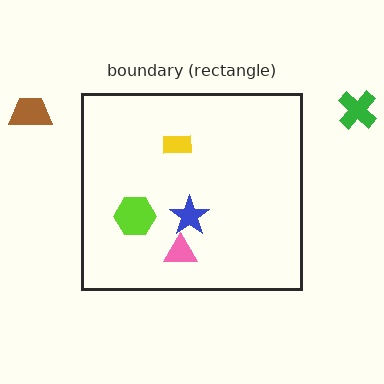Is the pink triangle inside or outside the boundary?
Inside.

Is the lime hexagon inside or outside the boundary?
Inside.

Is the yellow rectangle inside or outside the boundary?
Inside.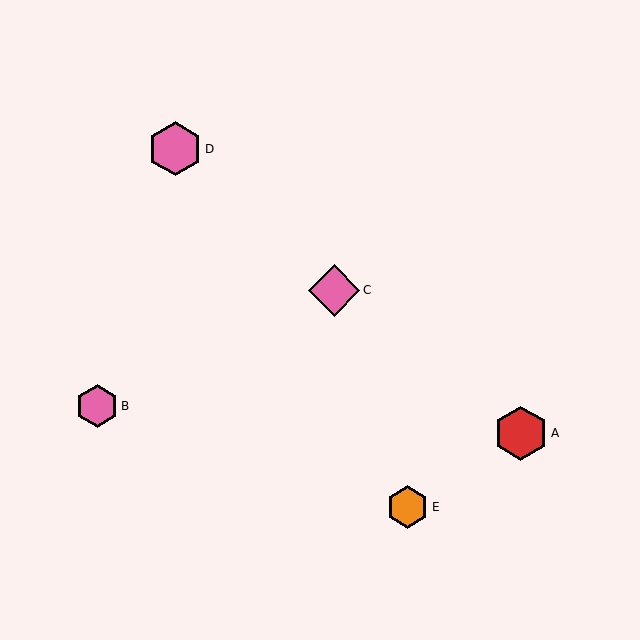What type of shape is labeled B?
Shape B is a pink hexagon.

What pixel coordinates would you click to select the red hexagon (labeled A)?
Click at (521, 433) to select the red hexagon A.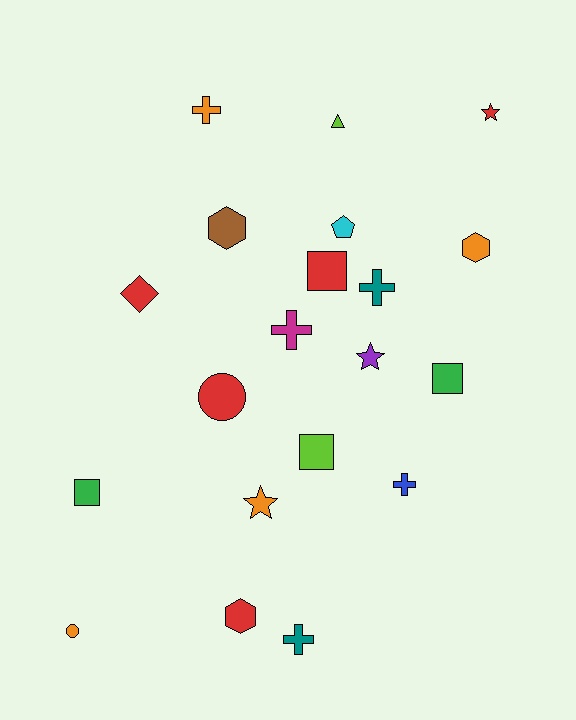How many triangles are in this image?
There is 1 triangle.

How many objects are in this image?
There are 20 objects.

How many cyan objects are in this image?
There is 1 cyan object.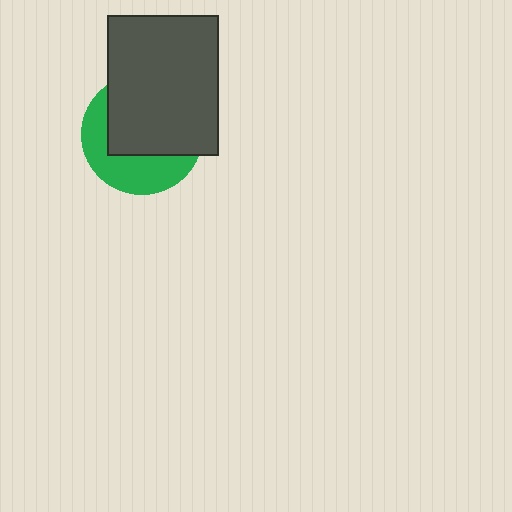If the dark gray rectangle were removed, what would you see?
You would see the complete green circle.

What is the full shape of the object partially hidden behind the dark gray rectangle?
The partially hidden object is a green circle.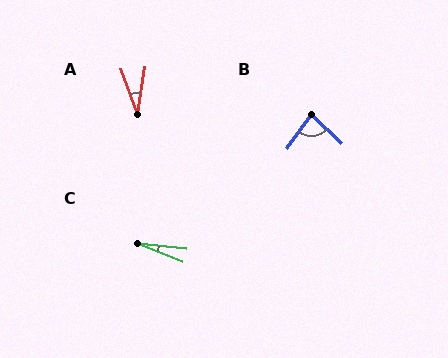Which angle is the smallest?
C, at approximately 15 degrees.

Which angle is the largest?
B, at approximately 83 degrees.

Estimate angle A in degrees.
Approximately 29 degrees.